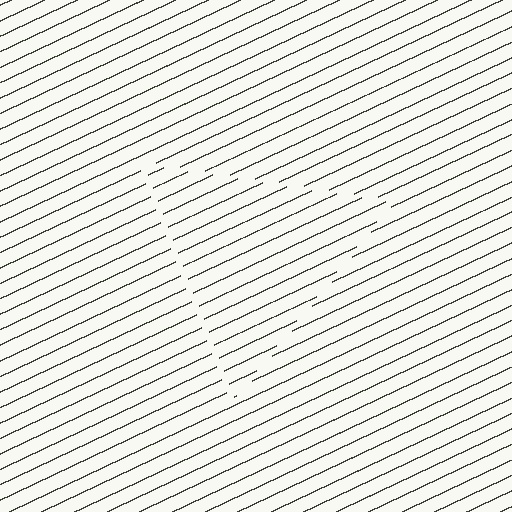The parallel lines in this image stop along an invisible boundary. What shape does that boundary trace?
An illusory triangle. The interior of the shape contains the same grating, shifted by half a period — the contour is defined by the phase discontinuity where line-ends from the inner and outer gratings abut.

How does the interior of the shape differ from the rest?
The interior of the shape contains the same grating, shifted by half a period — the contour is defined by the phase discontinuity where line-ends from the inner and outer gratings abut.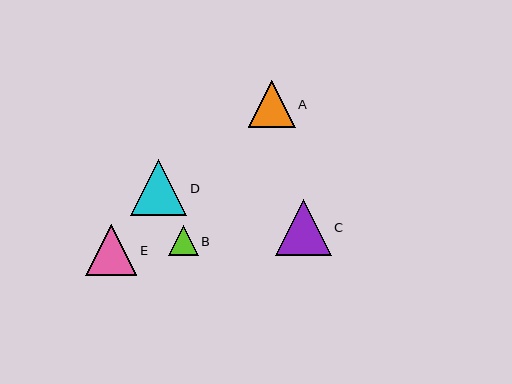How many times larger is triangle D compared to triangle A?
Triangle D is approximately 1.2 times the size of triangle A.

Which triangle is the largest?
Triangle D is the largest with a size of approximately 57 pixels.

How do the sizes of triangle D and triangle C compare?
Triangle D and triangle C are approximately the same size.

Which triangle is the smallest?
Triangle B is the smallest with a size of approximately 30 pixels.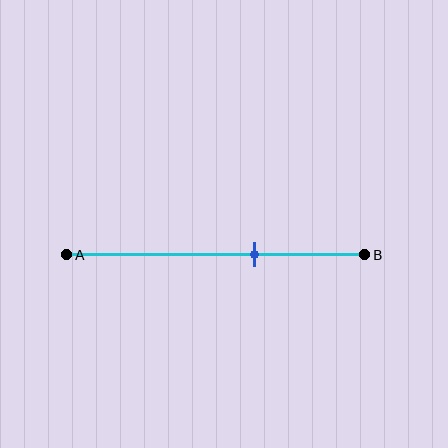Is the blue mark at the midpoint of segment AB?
No, the mark is at about 65% from A, not at the 50% midpoint.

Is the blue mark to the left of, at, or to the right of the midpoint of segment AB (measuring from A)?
The blue mark is to the right of the midpoint of segment AB.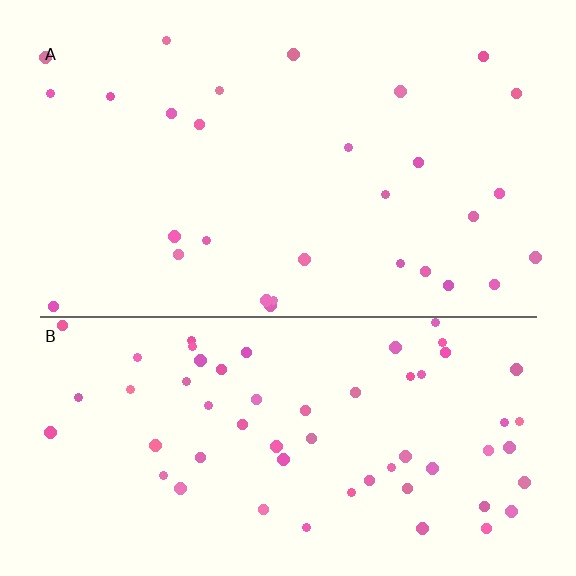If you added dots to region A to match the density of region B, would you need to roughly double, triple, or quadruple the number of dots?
Approximately double.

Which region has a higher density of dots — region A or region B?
B (the bottom).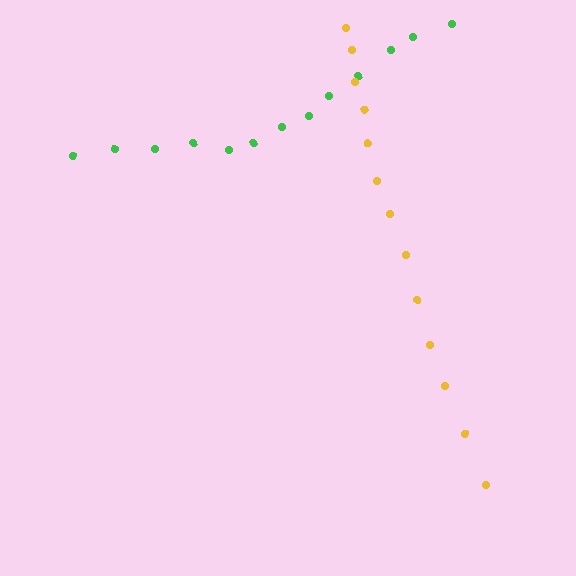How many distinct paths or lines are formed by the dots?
There are 2 distinct paths.